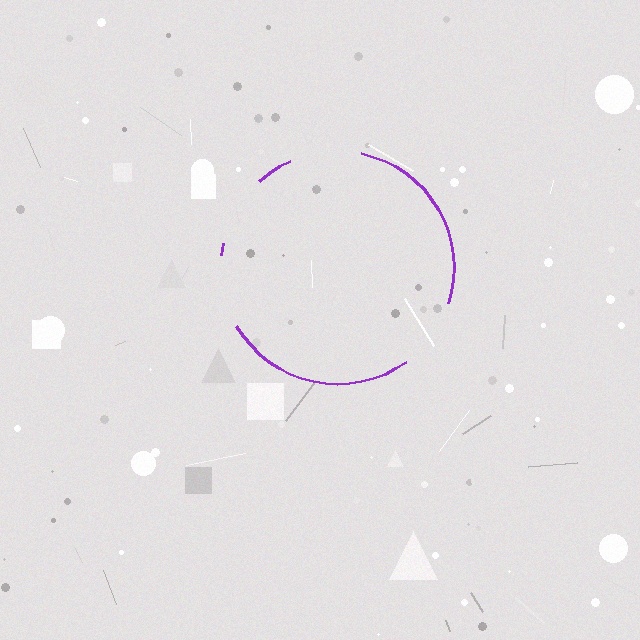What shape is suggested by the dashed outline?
The dashed outline suggests a circle.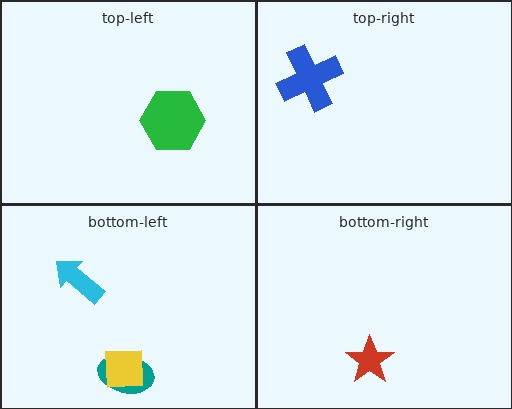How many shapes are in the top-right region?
1.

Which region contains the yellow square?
The bottom-left region.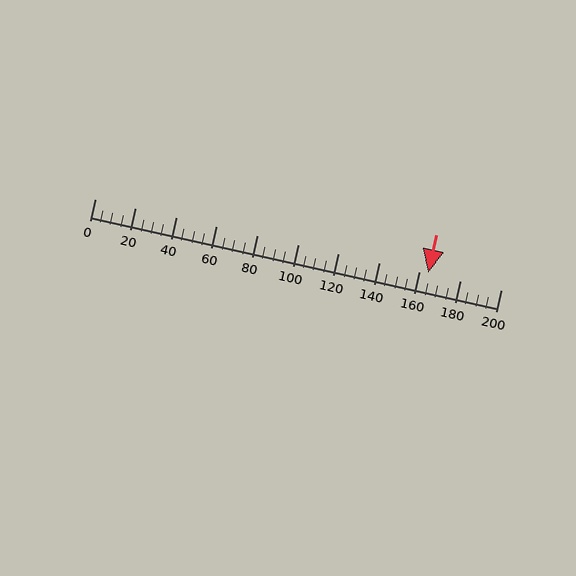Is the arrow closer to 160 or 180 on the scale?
The arrow is closer to 160.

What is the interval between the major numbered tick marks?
The major tick marks are spaced 20 units apart.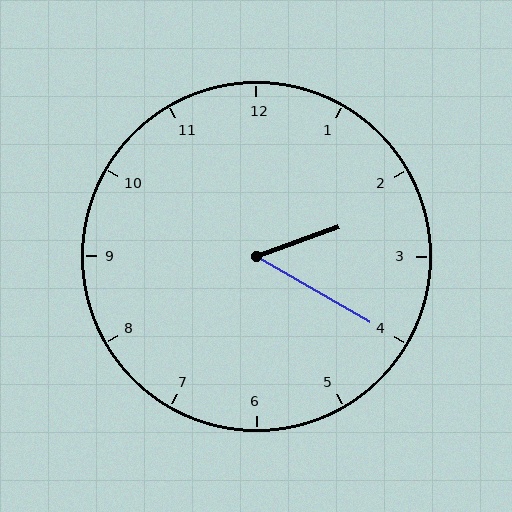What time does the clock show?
2:20.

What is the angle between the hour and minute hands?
Approximately 50 degrees.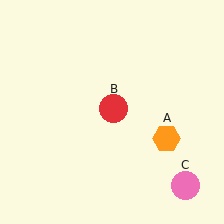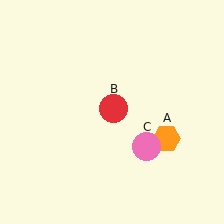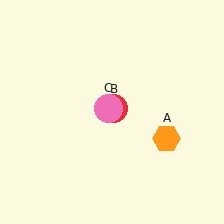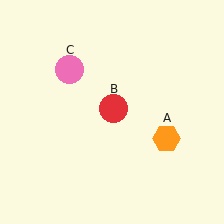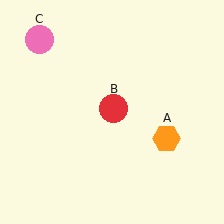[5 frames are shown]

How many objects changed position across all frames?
1 object changed position: pink circle (object C).